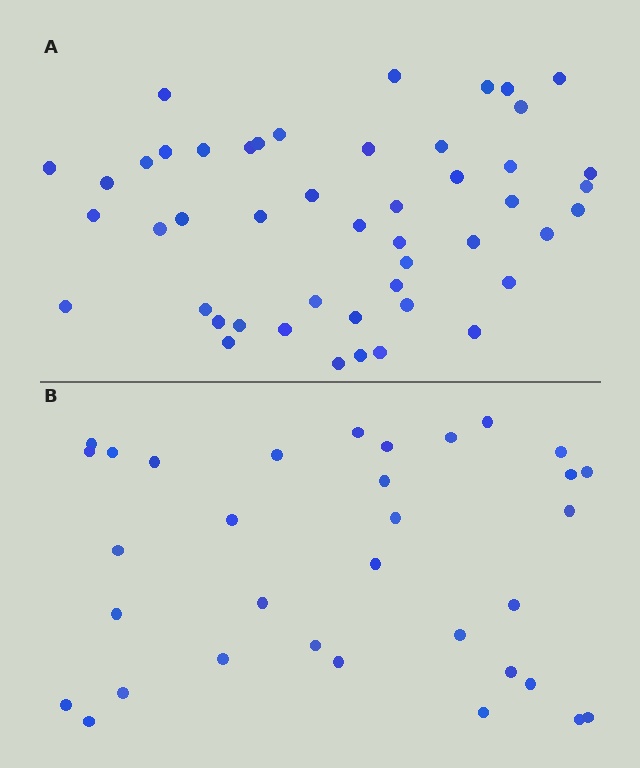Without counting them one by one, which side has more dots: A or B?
Region A (the top region) has more dots.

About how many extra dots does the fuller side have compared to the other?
Region A has approximately 15 more dots than region B.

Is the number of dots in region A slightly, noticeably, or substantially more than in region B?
Region A has substantially more. The ratio is roughly 1.5 to 1.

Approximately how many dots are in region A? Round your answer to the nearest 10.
About 50 dots. (The exact count is 48, which rounds to 50.)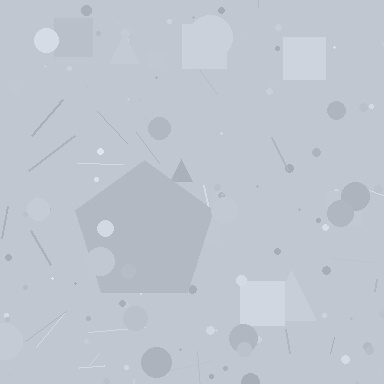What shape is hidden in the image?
A pentagon is hidden in the image.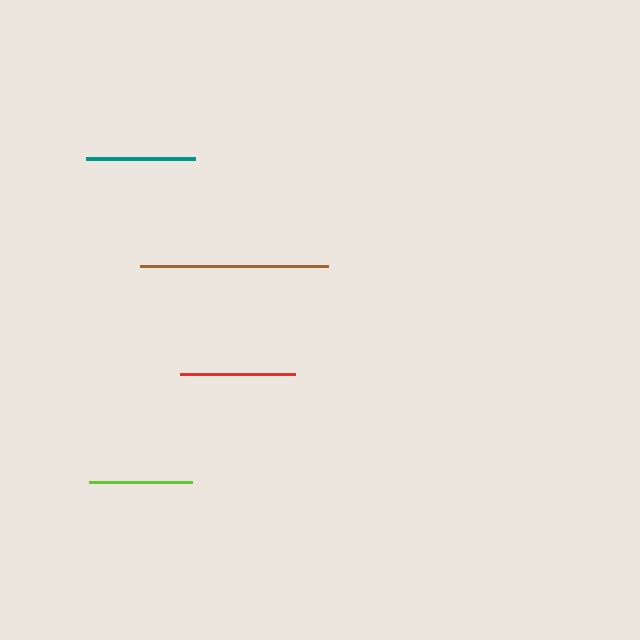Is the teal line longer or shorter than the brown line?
The brown line is longer than the teal line.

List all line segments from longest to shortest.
From longest to shortest: brown, red, teal, lime.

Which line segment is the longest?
The brown line is the longest at approximately 188 pixels.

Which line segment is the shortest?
The lime line is the shortest at approximately 104 pixels.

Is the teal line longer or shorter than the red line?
The red line is longer than the teal line.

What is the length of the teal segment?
The teal segment is approximately 109 pixels long.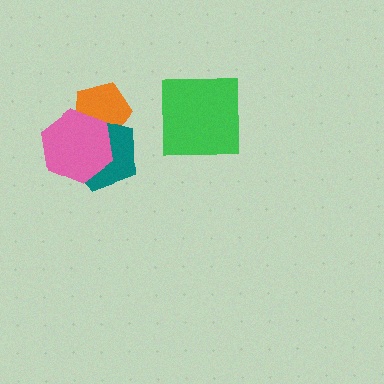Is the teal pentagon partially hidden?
Yes, it is partially covered by another shape.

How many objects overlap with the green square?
0 objects overlap with the green square.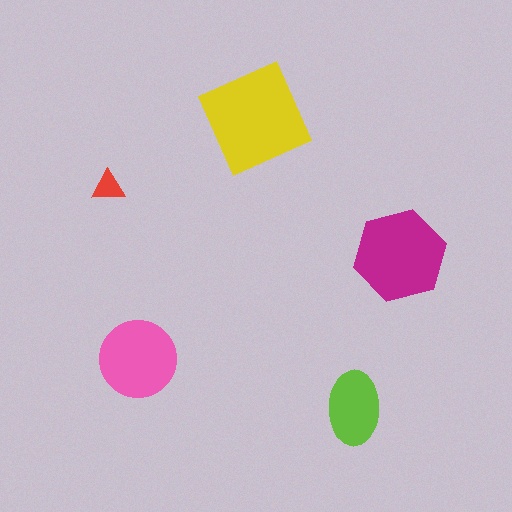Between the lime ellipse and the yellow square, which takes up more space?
The yellow square.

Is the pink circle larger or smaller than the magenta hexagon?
Smaller.